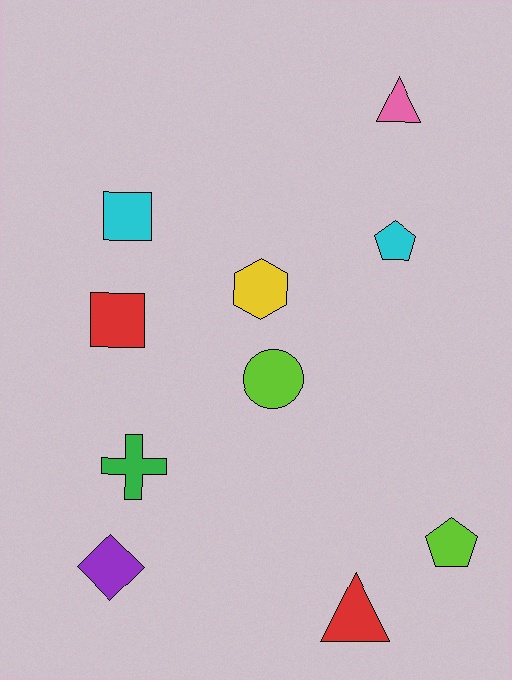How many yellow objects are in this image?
There is 1 yellow object.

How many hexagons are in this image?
There is 1 hexagon.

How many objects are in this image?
There are 10 objects.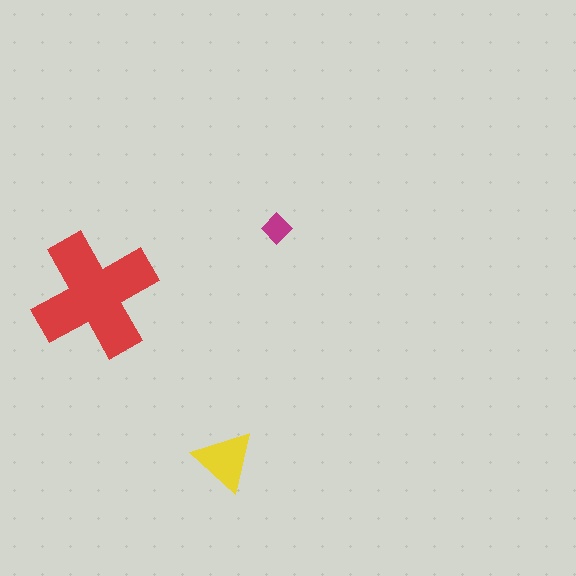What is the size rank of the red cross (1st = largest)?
1st.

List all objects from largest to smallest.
The red cross, the yellow triangle, the magenta diamond.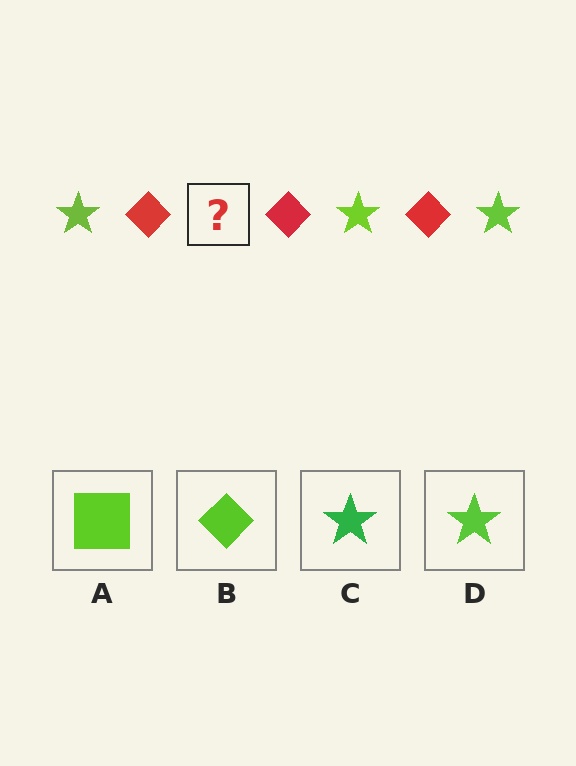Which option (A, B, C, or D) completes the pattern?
D.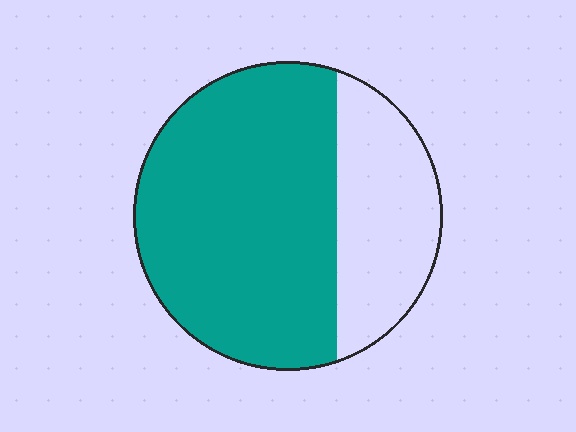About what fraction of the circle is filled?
About two thirds (2/3).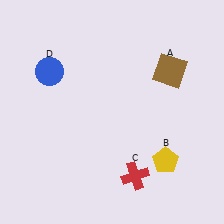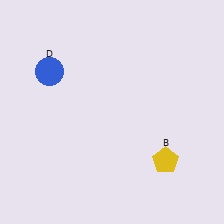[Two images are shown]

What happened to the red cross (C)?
The red cross (C) was removed in Image 2. It was in the bottom-right area of Image 1.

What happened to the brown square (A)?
The brown square (A) was removed in Image 2. It was in the top-right area of Image 1.